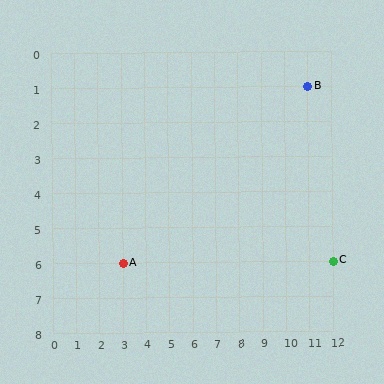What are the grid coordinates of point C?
Point C is at grid coordinates (12, 6).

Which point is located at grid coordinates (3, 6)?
Point A is at (3, 6).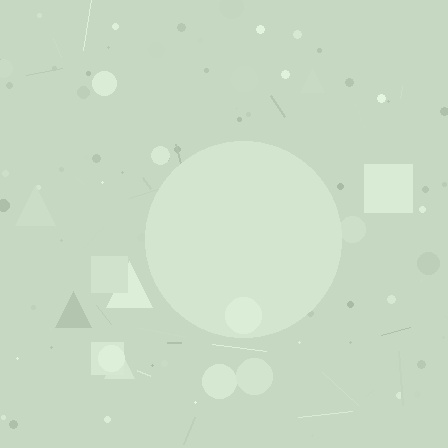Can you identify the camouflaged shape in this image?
The camouflaged shape is a circle.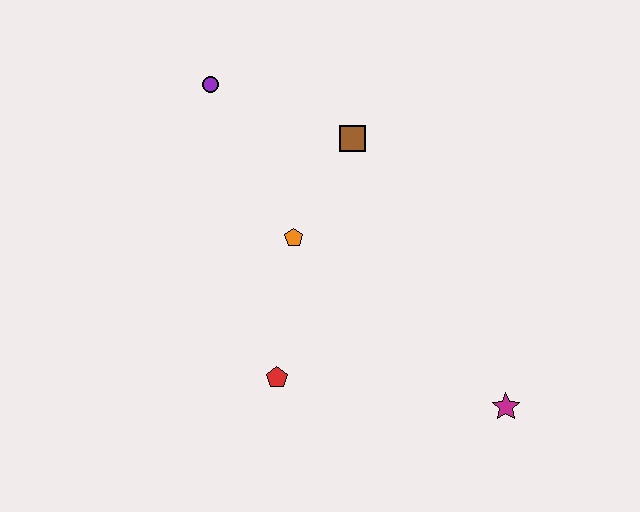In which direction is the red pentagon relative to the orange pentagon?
The red pentagon is below the orange pentagon.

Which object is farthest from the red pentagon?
The purple circle is farthest from the red pentagon.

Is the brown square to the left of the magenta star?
Yes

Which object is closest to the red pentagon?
The orange pentagon is closest to the red pentagon.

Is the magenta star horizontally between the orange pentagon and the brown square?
No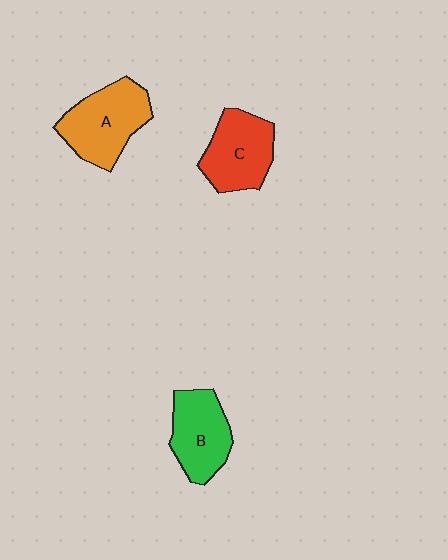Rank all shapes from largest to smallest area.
From largest to smallest: A (orange), C (red), B (green).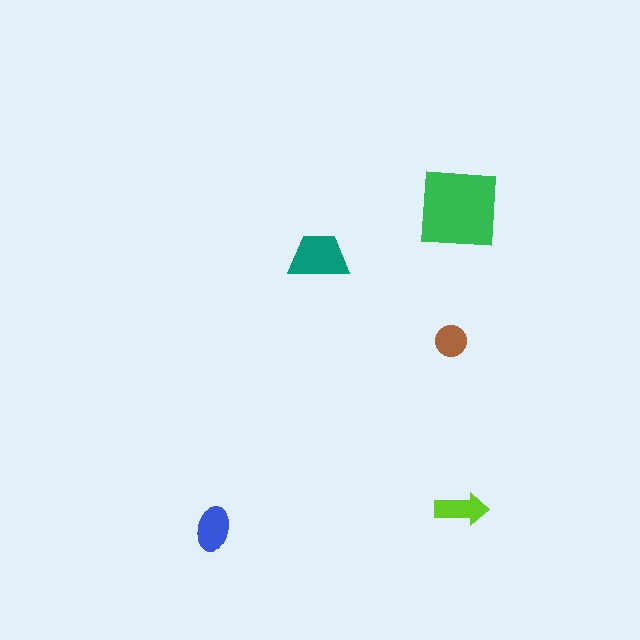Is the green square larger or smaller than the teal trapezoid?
Larger.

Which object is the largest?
The green square.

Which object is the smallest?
The brown circle.